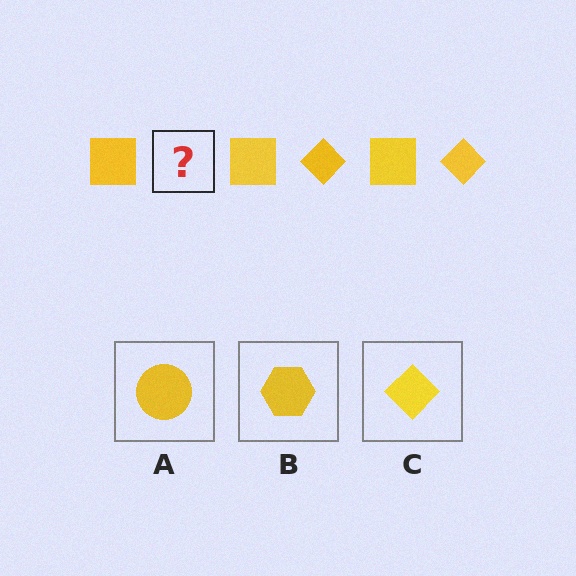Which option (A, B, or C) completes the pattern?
C.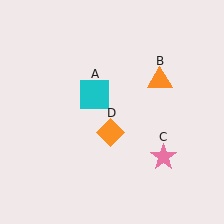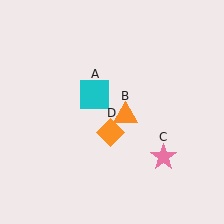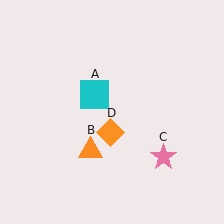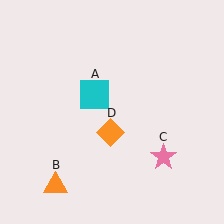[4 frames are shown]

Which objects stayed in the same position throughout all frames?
Cyan square (object A) and pink star (object C) and orange diamond (object D) remained stationary.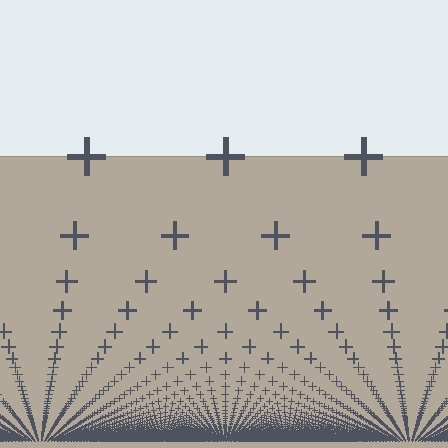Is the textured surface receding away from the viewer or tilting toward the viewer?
The surface appears to tilt toward the viewer. Texture elements get larger and sparser toward the top.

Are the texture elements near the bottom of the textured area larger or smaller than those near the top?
Smaller. The gradient is inverted — elements near the bottom are smaller and denser.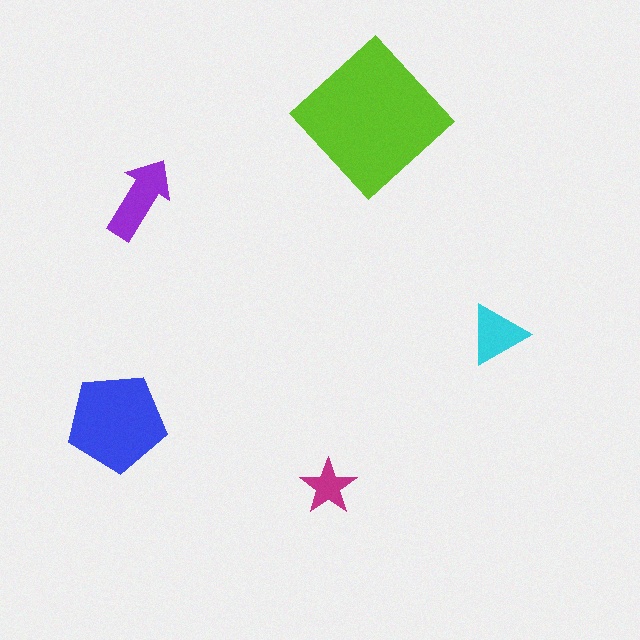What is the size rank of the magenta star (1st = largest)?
5th.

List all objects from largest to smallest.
The lime diamond, the blue pentagon, the purple arrow, the cyan triangle, the magenta star.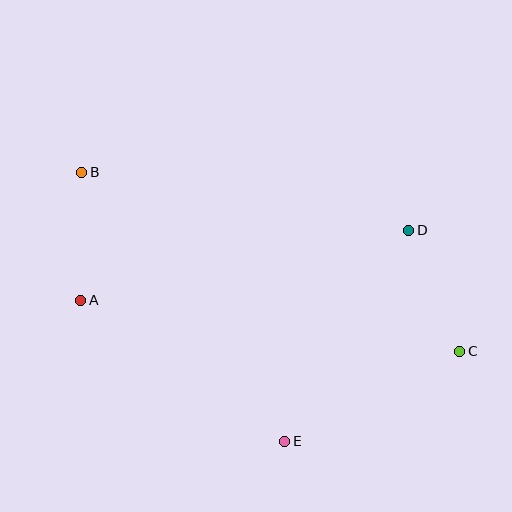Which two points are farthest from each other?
Points B and C are farthest from each other.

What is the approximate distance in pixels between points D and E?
The distance between D and E is approximately 245 pixels.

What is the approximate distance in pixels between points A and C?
The distance between A and C is approximately 382 pixels.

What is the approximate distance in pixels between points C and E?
The distance between C and E is approximately 197 pixels.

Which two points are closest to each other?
Points A and B are closest to each other.